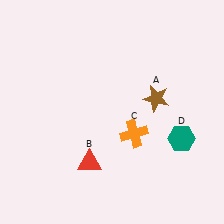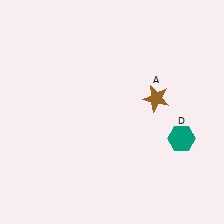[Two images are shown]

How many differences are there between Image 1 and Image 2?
There are 2 differences between the two images.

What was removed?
The red triangle (B), the orange cross (C) were removed in Image 2.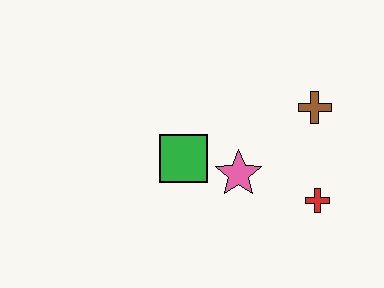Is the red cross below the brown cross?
Yes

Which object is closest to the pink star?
The green square is closest to the pink star.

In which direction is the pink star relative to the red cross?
The pink star is to the left of the red cross.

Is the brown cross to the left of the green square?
No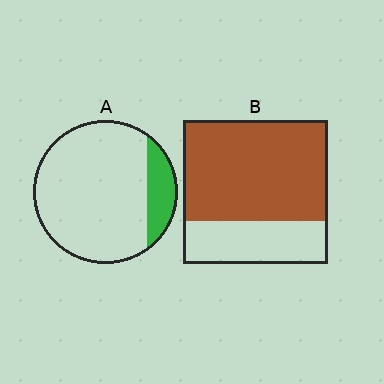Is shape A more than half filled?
No.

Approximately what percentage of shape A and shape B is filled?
A is approximately 15% and B is approximately 70%.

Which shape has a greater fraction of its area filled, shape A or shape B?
Shape B.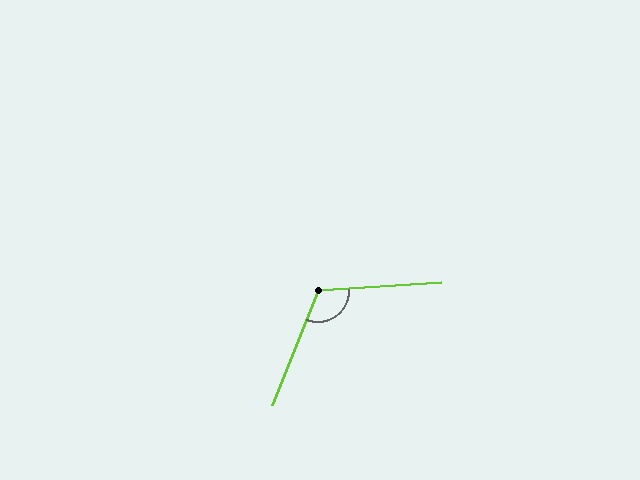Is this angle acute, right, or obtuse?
It is obtuse.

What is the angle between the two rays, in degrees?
Approximately 116 degrees.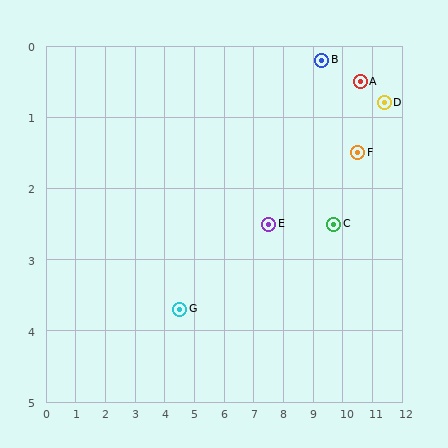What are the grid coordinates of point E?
Point E is at approximately (7.5, 2.5).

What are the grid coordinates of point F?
Point F is at approximately (10.5, 1.5).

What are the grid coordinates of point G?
Point G is at approximately (4.5, 3.7).